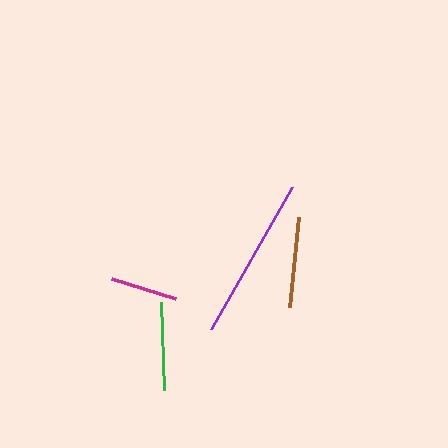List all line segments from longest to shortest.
From longest to shortest: purple, brown, green, magenta.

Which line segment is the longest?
The purple line is the longest at approximately 163 pixels.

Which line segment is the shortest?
The magenta line is the shortest at approximately 68 pixels.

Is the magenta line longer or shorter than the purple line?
The purple line is longer than the magenta line.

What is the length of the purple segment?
The purple segment is approximately 163 pixels long.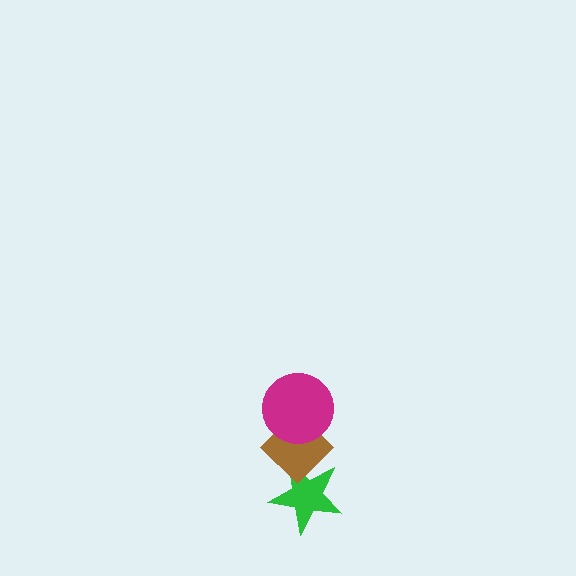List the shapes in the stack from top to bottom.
From top to bottom: the magenta circle, the brown diamond, the green star.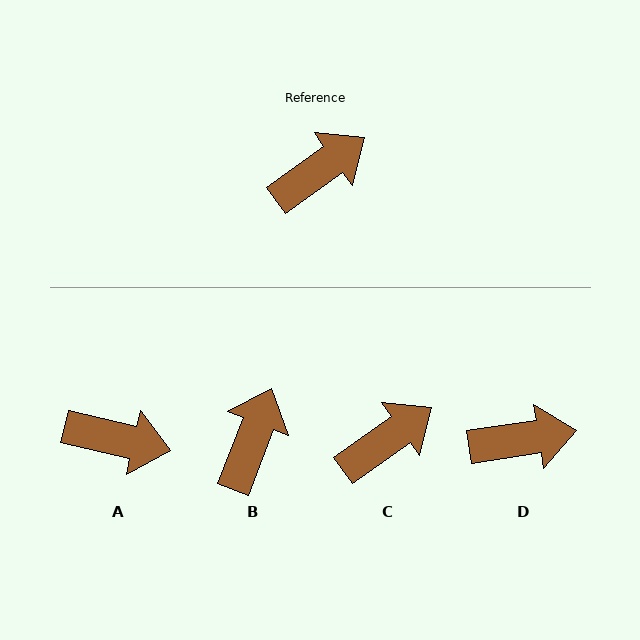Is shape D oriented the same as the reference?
No, it is off by about 27 degrees.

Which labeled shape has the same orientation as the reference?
C.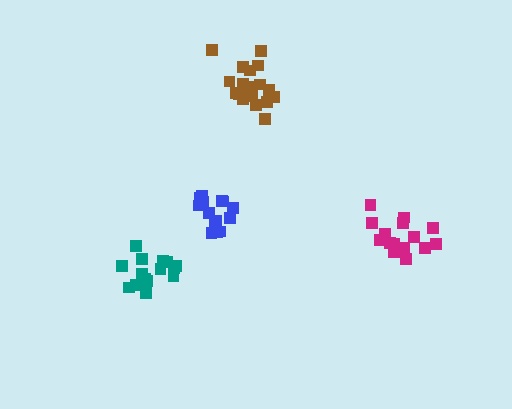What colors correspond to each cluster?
The clusters are colored: brown, teal, magenta, blue.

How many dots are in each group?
Group 1: 19 dots, Group 2: 16 dots, Group 3: 17 dots, Group 4: 14 dots (66 total).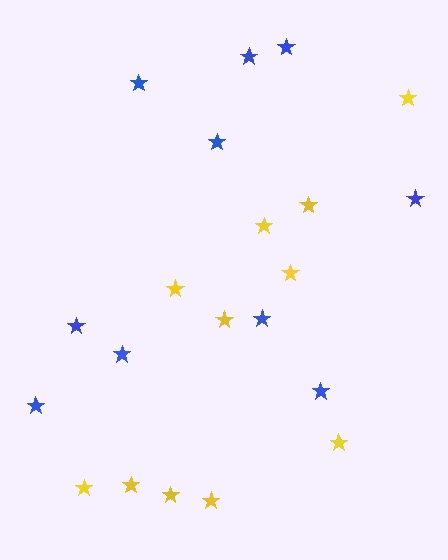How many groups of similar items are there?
There are 2 groups: one group of yellow stars (11) and one group of blue stars (10).